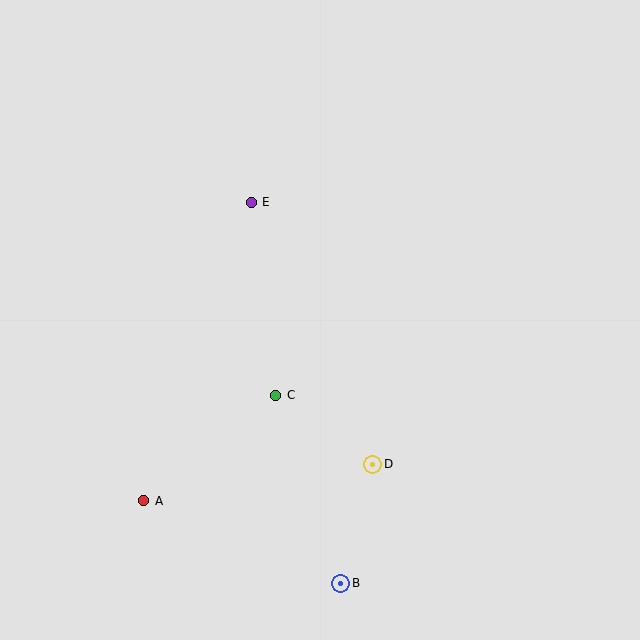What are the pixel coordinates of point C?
Point C is at (276, 395).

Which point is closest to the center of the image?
Point C at (276, 395) is closest to the center.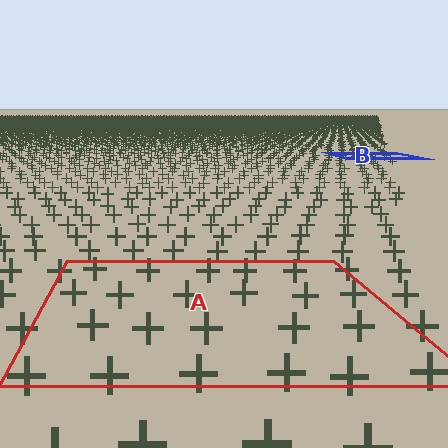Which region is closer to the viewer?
Region A is closer. The texture elements there are larger and more spread out.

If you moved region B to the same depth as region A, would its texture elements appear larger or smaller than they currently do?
They would appear larger. At a closer depth, the same texture elements are projected at a bigger on-screen size.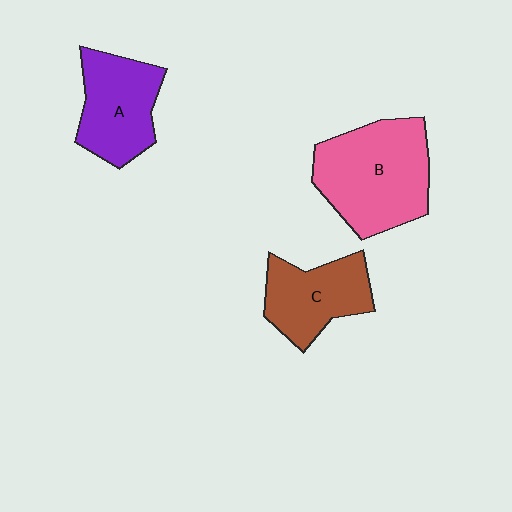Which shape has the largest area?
Shape B (pink).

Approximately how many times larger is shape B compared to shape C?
Approximately 1.5 times.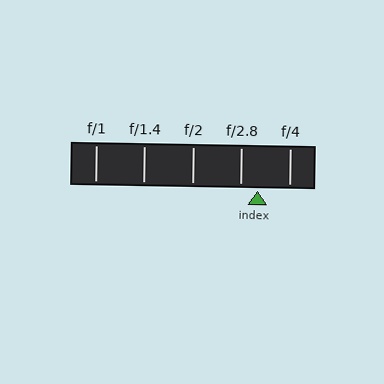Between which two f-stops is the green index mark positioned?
The index mark is between f/2.8 and f/4.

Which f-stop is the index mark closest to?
The index mark is closest to f/2.8.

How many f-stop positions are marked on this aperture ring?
There are 5 f-stop positions marked.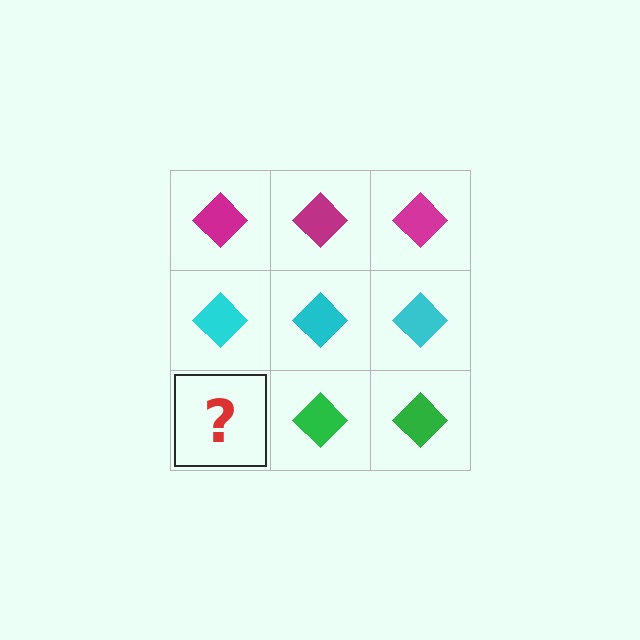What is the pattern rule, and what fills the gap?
The rule is that each row has a consistent color. The gap should be filled with a green diamond.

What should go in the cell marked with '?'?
The missing cell should contain a green diamond.